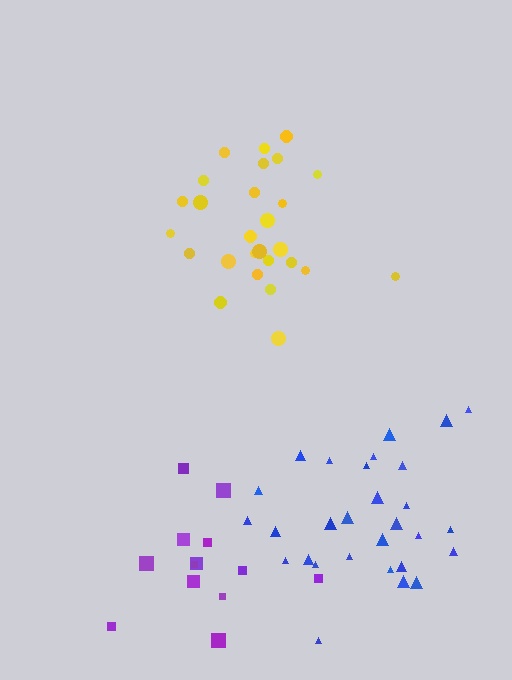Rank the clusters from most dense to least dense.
yellow, blue, purple.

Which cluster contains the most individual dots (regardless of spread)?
Blue (29).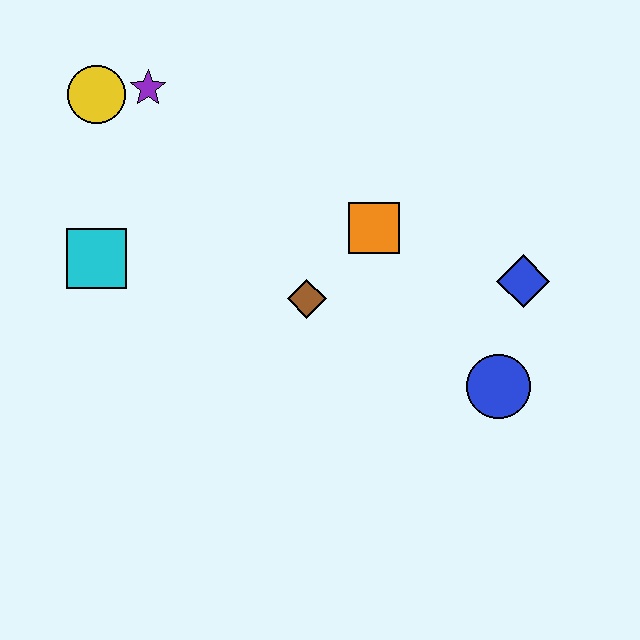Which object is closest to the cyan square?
The yellow circle is closest to the cyan square.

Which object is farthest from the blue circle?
The yellow circle is farthest from the blue circle.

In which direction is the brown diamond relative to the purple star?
The brown diamond is below the purple star.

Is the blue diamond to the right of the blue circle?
Yes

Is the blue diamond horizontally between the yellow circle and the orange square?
No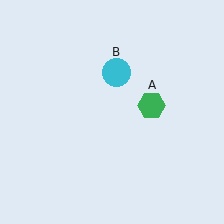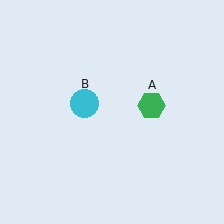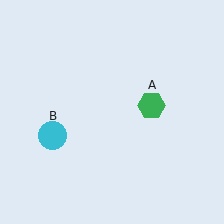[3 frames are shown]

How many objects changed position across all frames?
1 object changed position: cyan circle (object B).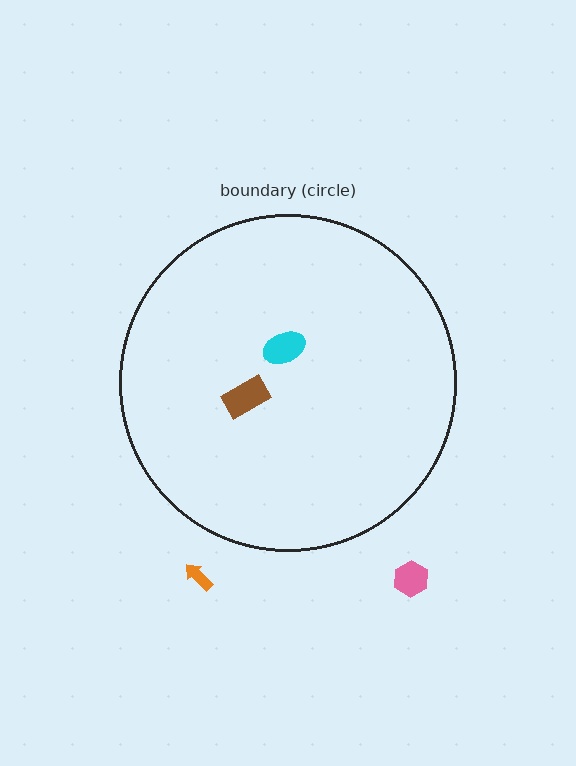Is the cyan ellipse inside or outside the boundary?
Inside.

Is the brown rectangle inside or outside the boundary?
Inside.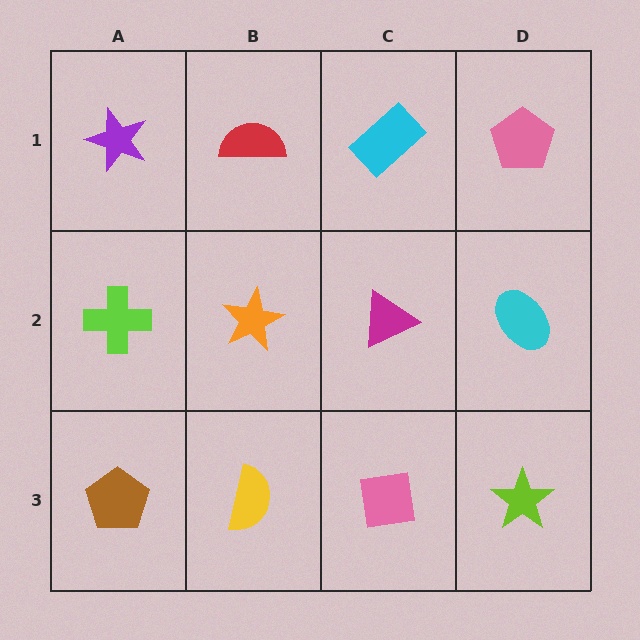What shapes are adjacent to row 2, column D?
A pink pentagon (row 1, column D), a lime star (row 3, column D), a magenta triangle (row 2, column C).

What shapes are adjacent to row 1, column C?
A magenta triangle (row 2, column C), a red semicircle (row 1, column B), a pink pentagon (row 1, column D).